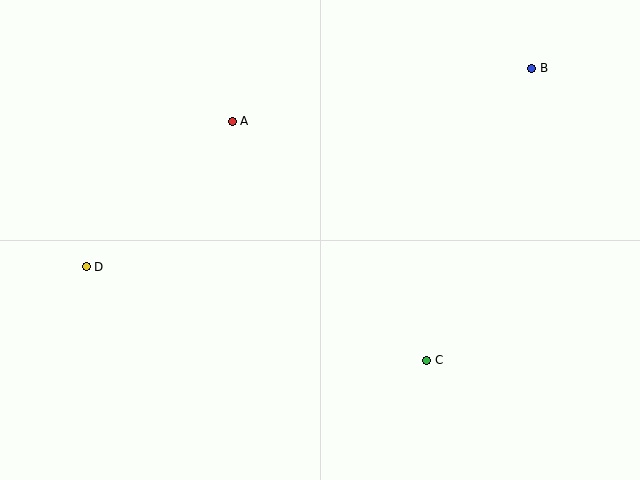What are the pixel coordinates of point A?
Point A is at (232, 121).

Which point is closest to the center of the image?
Point A at (232, 121) is closest to the center.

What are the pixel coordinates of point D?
Point D is at (86, 267).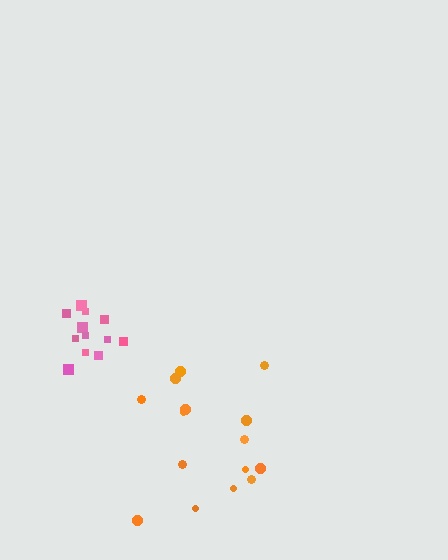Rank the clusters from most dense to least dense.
pink, orange.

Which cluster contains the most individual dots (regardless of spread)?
Orange (15).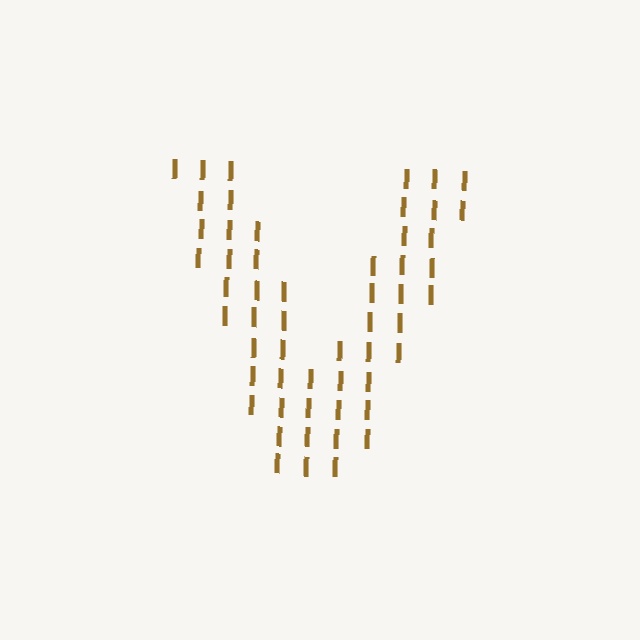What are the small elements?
The small elements are letter I's.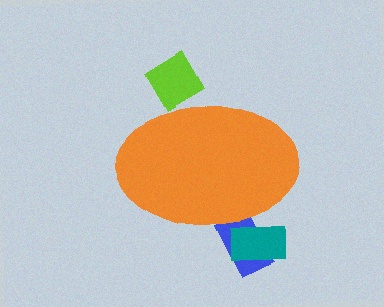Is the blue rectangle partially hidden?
Yes, the blue rectangle is partially hidden behind the orange ellipse.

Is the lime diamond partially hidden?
Yes, the lime diamond is partially hidden behind the orange ellipse.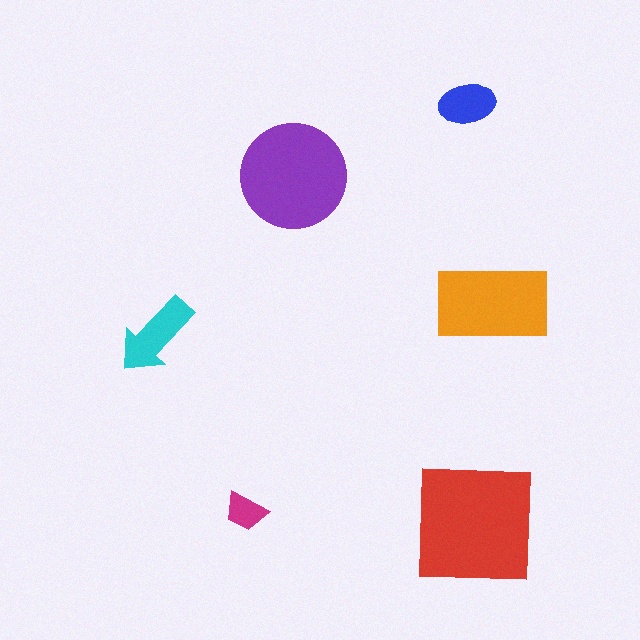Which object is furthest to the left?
The cyan arrow is leftmost.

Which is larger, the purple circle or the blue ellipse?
The purple circle.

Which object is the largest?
The red square.